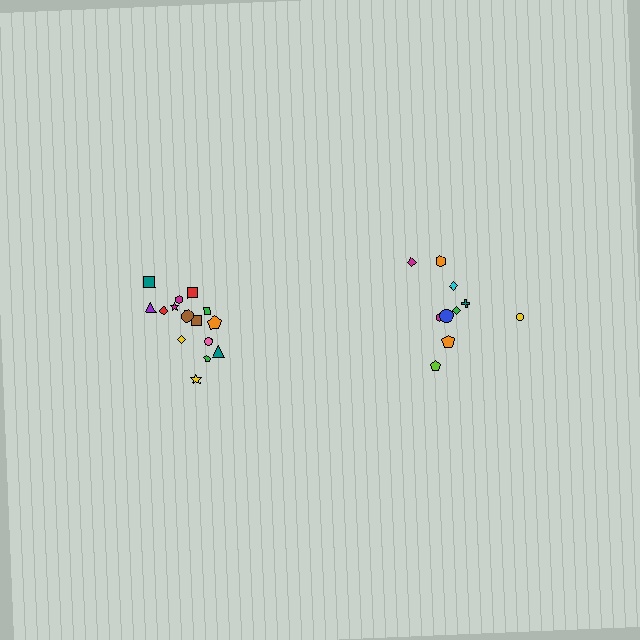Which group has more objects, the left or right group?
The left group.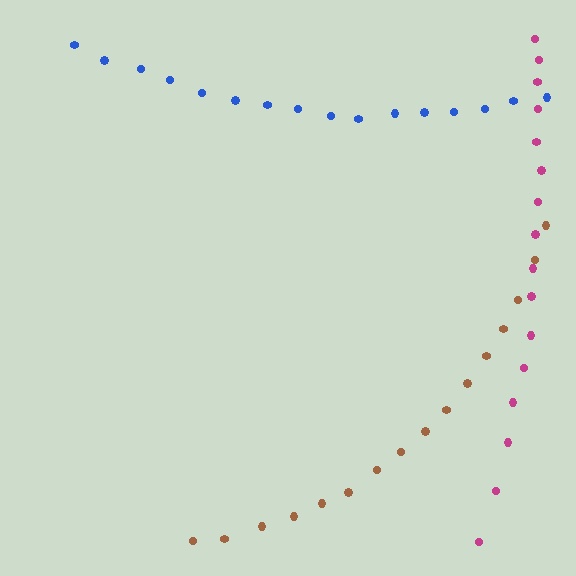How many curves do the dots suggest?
There are 3 distinct paths.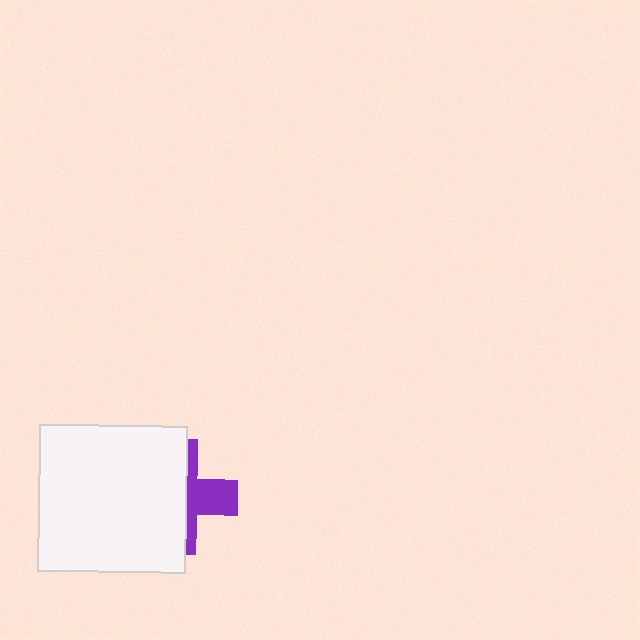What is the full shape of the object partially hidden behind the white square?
The partially hidden object is a purple cross.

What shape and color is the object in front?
The object in front is a white square.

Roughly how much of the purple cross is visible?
A small part of it is visible (roughly 39%).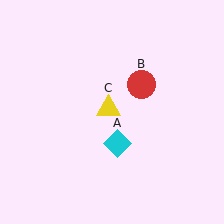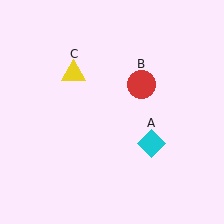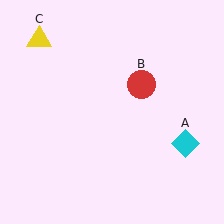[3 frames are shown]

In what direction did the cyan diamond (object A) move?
The cyan diamond (object A) moved right.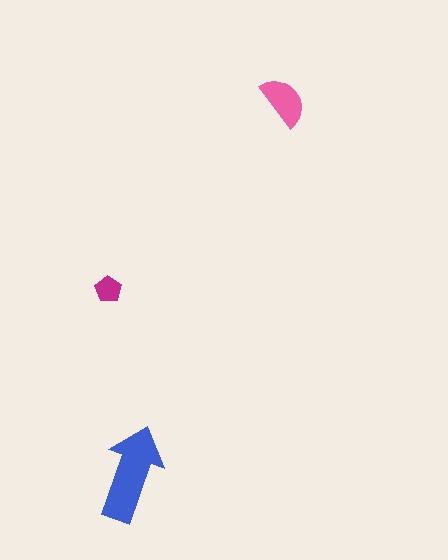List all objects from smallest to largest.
The magenta pentagon, the pink semicircle, the blue arrow.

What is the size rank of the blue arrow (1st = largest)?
1st.